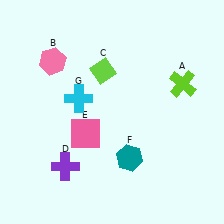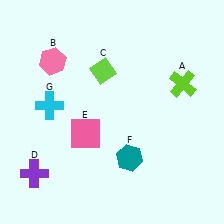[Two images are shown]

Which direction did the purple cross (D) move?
The purple cross (D) moved left.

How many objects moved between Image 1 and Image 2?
2 objects moved between the two images.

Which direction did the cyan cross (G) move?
The cyan cross (G) moved left.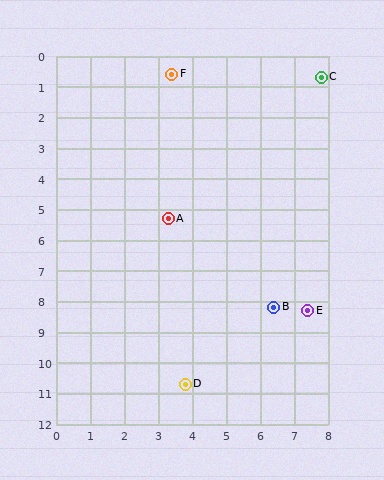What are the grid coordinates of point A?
Point A is at approximately (3.3, 5.3).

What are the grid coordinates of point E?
Point E is at approximately (7.4, 8.3).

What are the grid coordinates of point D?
Point D is at approximately (3.8, 10.7).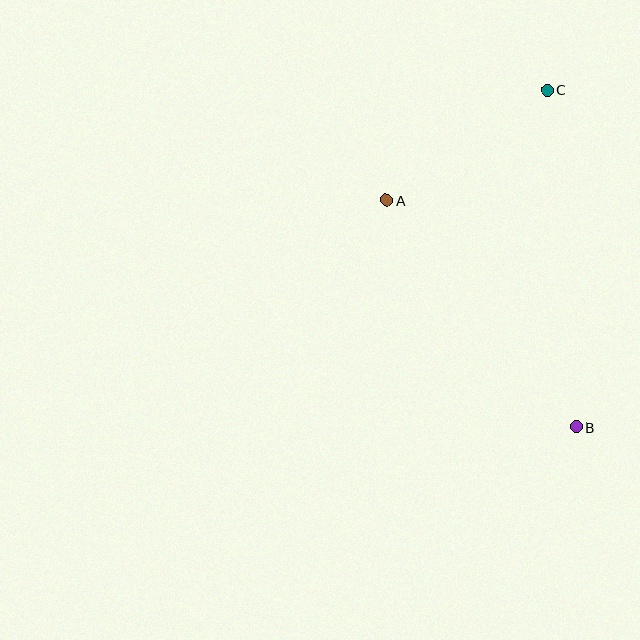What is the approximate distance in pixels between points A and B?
The distance between A and B is approximately 296 pixels.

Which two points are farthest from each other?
Points B and C are farthest from each other.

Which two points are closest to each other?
Points A and C are closest to each other.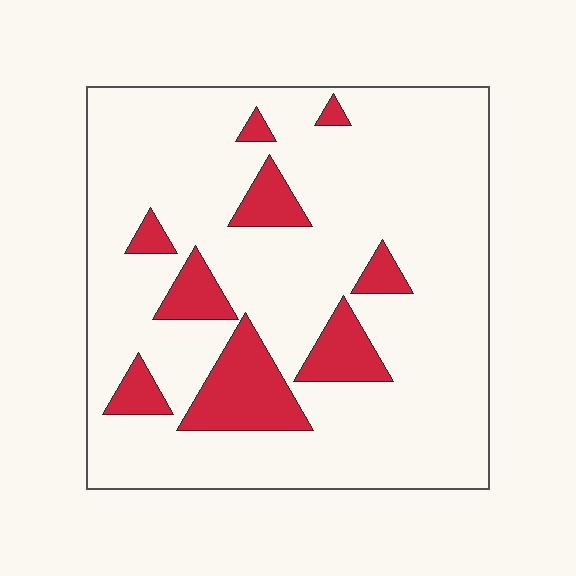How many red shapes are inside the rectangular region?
9.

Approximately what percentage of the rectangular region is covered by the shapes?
Approximately 15%.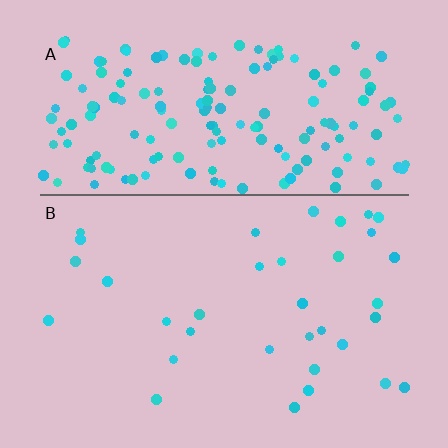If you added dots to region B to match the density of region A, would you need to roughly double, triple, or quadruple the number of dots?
Approximately quadruple.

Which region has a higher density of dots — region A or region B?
A (the top).